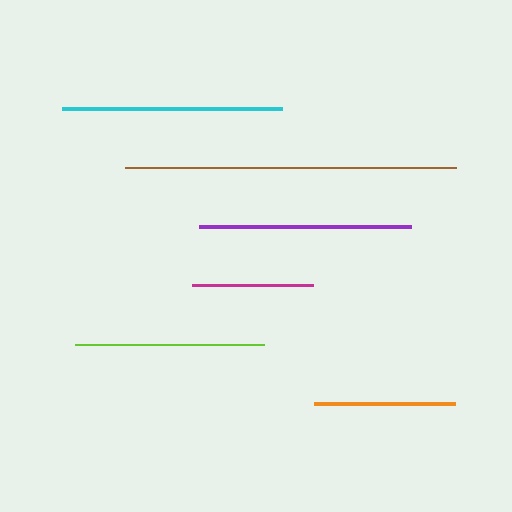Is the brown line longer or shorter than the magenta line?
The brown line is longer than the magenta line.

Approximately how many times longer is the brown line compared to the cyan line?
The brown line is approximately 1.5 times the length of the cyan line.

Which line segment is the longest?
The brown line is the longest at approximately 331 pixels.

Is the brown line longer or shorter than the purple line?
The brown line is longer than the purple line.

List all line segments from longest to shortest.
From longest to shortest: brown, cyan, purple, lime, orange, magenta.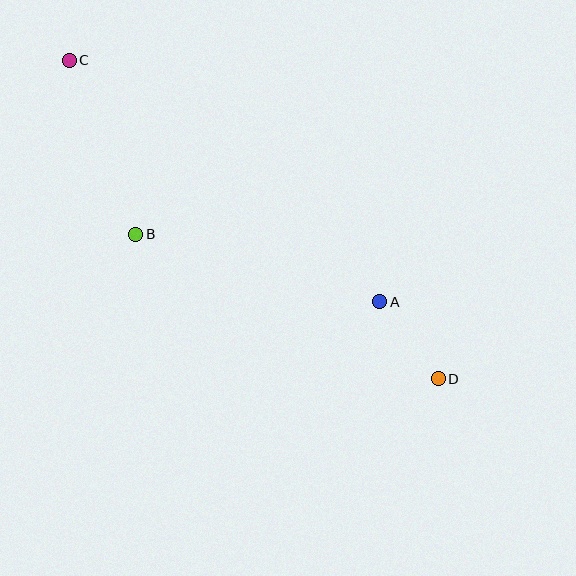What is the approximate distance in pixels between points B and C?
The distance between B and C is approximately 186 pixels.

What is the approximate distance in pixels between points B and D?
The distance between B and D is approximately 335 pixels.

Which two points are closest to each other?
Points A and D are closest to each other.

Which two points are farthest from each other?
Points C and D are farthest from each other.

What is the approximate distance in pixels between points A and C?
The distance between A and C is approximately 393 pixels.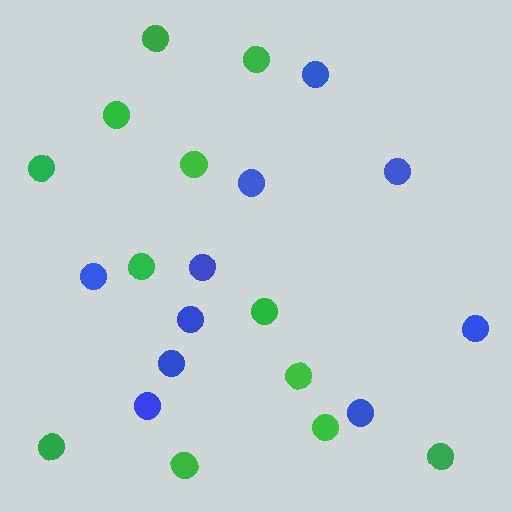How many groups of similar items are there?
There are 2 groups: one group of green circles (12) and one group of blue circles (10).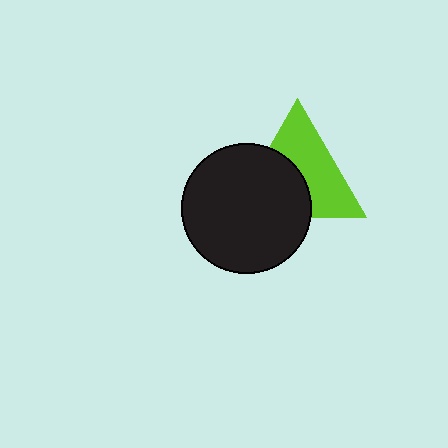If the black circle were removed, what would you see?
You would see the complete lime triangle.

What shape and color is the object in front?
The object in front is a black circle.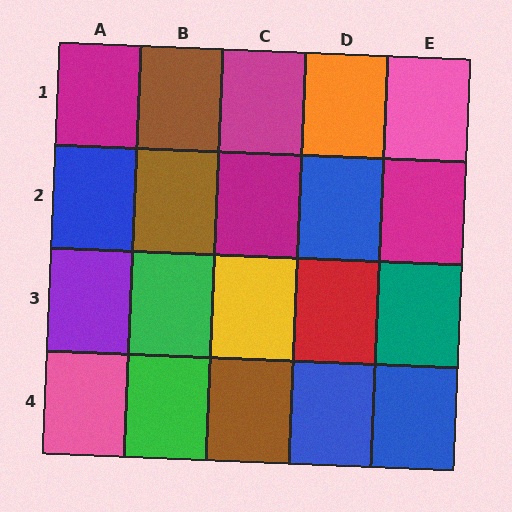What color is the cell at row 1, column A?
Magenta.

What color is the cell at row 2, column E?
Magenta.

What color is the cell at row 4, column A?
Pink.